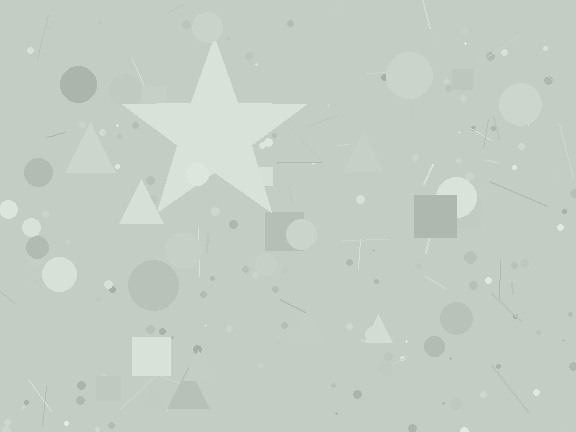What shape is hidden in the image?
A star is hidden in the image.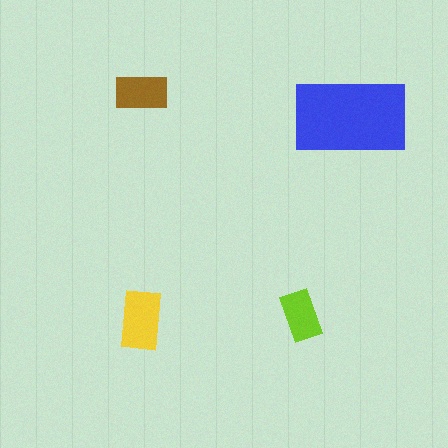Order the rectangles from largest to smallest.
the blue one, the yellow one, the brown one, the lime one.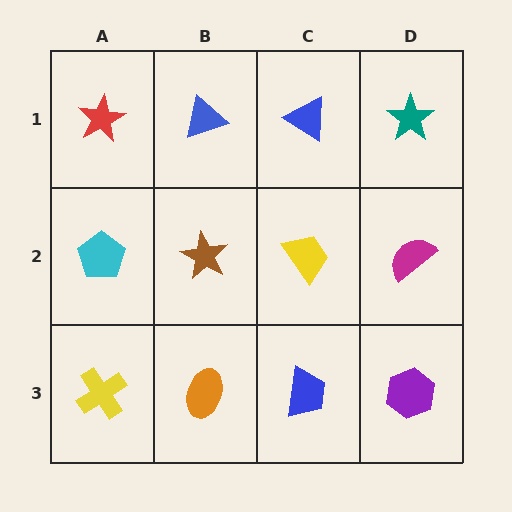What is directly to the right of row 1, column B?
A blue triangle.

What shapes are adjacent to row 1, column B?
A brown star (row 2, column B), a red star (row 1, column A), a blue triangle (row 1, column C).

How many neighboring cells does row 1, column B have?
3.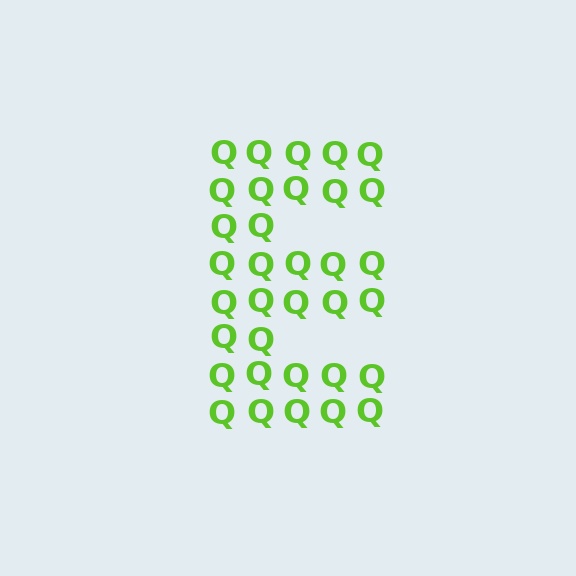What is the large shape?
The large shape is the letter E.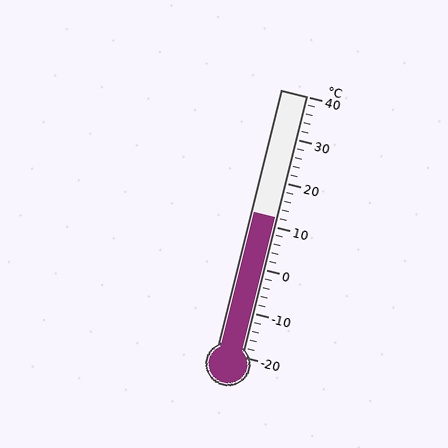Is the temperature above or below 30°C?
The temperature is below 30°C.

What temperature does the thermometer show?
The thermometer shows approximately 12°C.